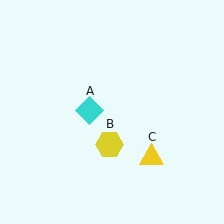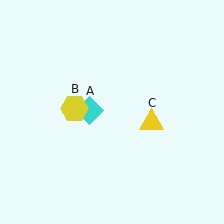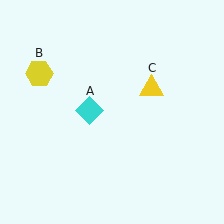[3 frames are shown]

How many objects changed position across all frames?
2 objects changed position: yellow hexagon (object B), yellow triangle (object C).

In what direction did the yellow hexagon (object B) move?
The yellow hexagon (object B) moved up and to the left.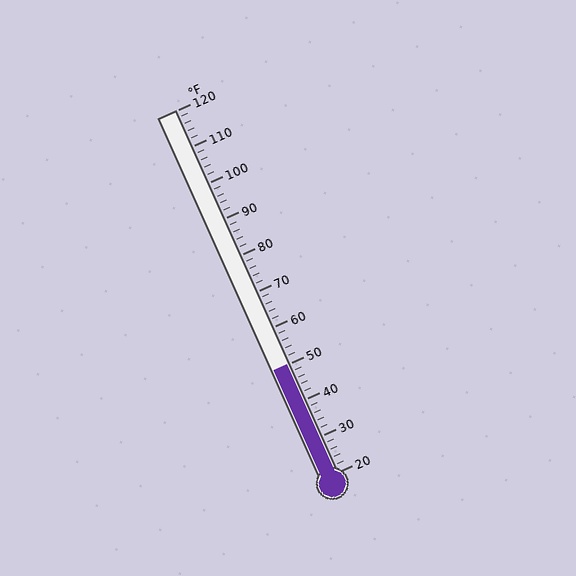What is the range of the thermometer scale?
The thermometer scale ranges from 20°F to 120°F.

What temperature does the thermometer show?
The thermometer shows approximately 50°F.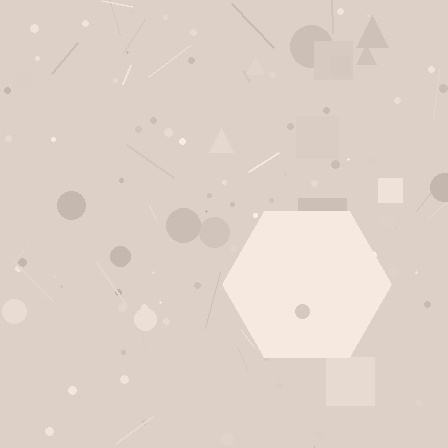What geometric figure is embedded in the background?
A hexagon is embedded in the background.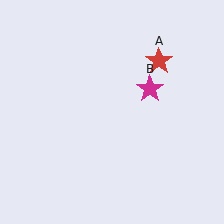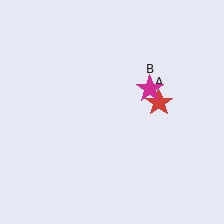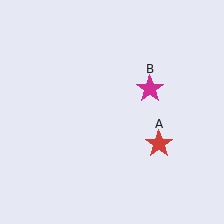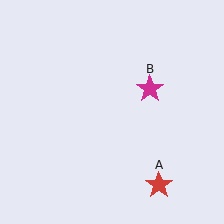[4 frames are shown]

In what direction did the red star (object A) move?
The red star (object A) moved down.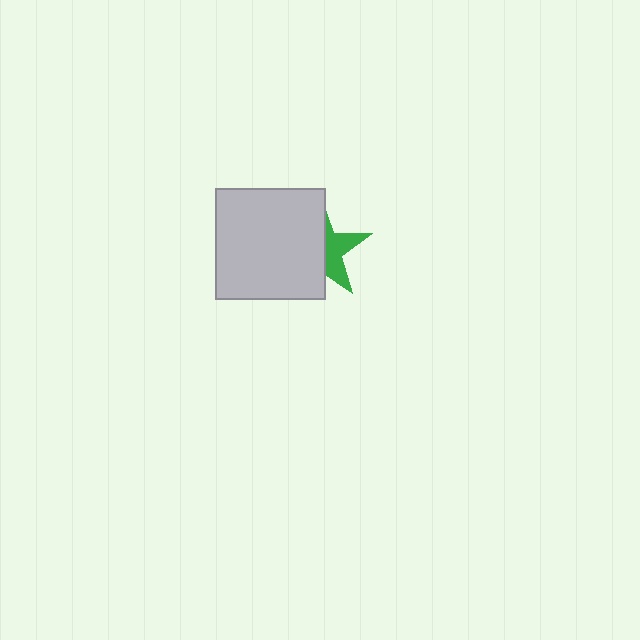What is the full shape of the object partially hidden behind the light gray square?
The partially hidden object is a green star.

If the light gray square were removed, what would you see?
You would see the complete green star.